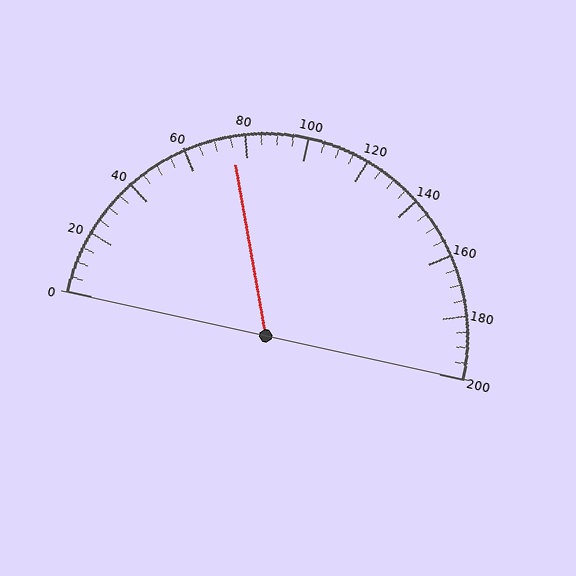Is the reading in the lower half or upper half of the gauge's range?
The reading is in the lower half of the range (0 to 200).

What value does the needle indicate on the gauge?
The needle indicates approximately 75.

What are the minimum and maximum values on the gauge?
The gauge ranges from 0 to 200.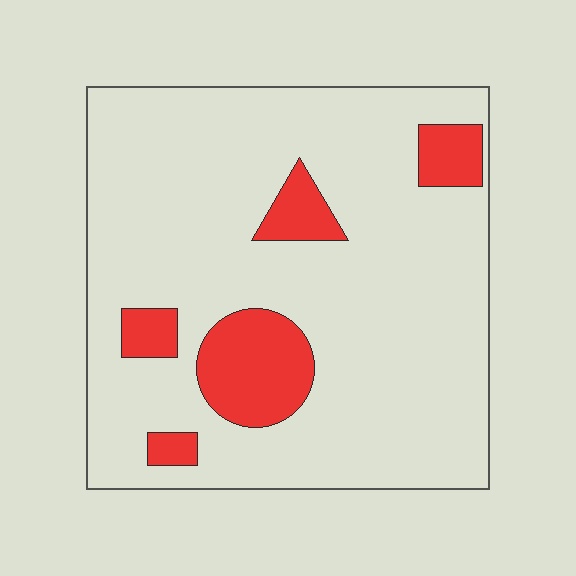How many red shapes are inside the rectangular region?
5.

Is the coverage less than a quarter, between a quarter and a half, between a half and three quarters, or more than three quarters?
Less than a quarter.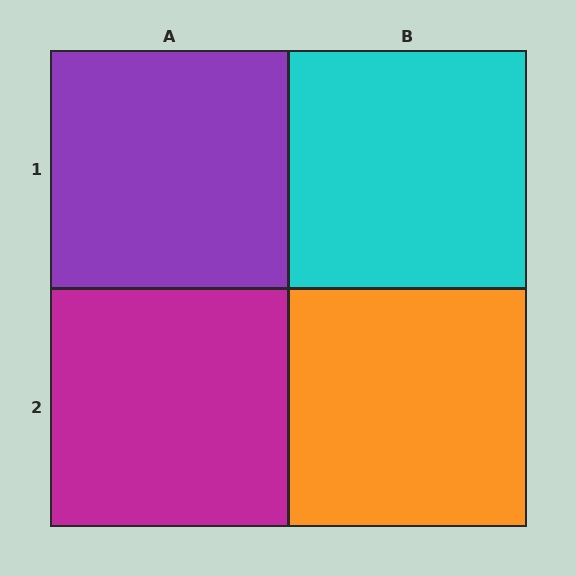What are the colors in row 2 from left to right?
Magenta, orange.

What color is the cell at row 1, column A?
Purple.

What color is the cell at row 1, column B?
Cyan.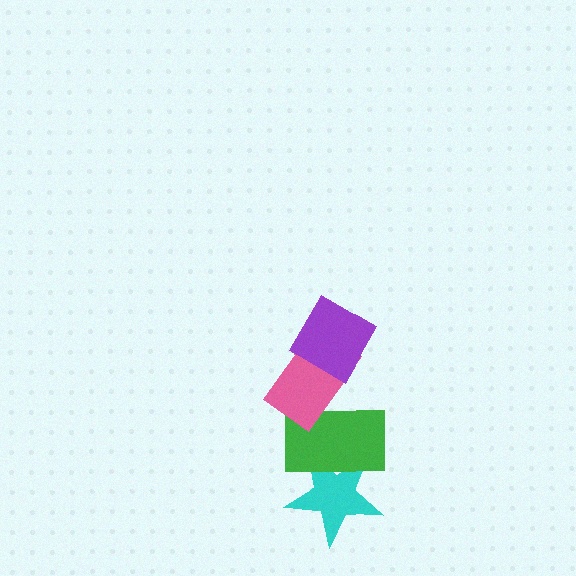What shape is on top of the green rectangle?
The pink rectangle is on top of the green rectangle.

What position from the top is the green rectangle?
The green rectangle is 3rd from the top.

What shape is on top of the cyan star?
The green rectangle is on top of the cyan star.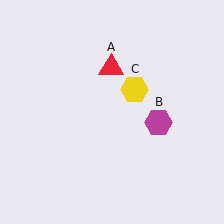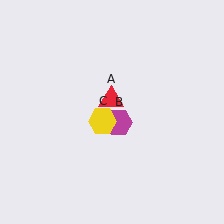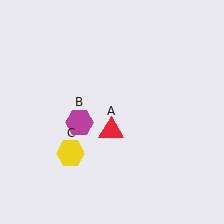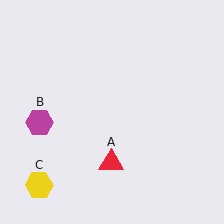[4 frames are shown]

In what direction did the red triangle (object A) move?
The red triangle (object A) moved down.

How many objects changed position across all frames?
3 objects changed position: red triangle (object A), magenta hexagon (object B), yellow hexagon (object C).